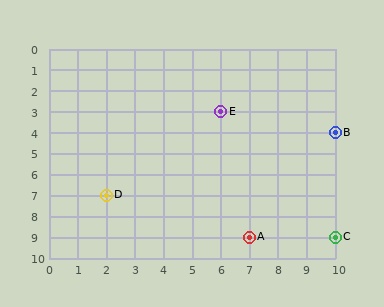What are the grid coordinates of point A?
Point A is at grid coordinates (7, 9).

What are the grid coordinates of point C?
Point C is at grid coordinates (10, 9).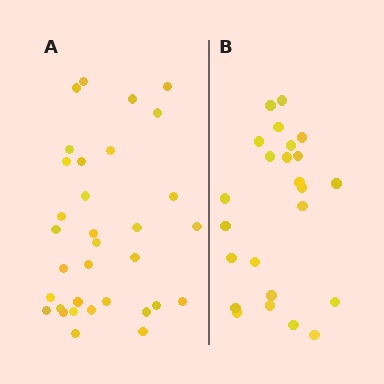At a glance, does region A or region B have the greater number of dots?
Region A (the left region) has more dots.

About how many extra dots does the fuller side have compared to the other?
Region A has roughly 8 or so more dots than region B.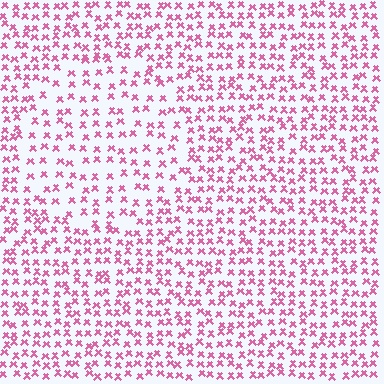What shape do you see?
I see a circle.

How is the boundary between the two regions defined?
The boundary is defined by a change in element density (approximately 1.6x ratio). All elements are the same color, size, and shape.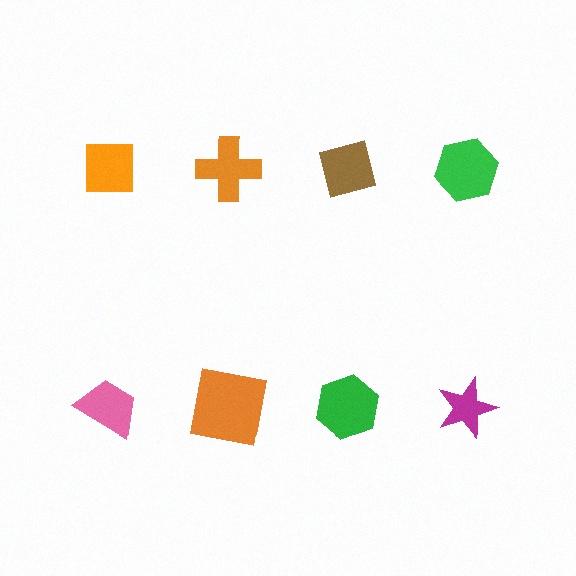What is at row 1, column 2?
An orange cross.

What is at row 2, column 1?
A pink trapezoid.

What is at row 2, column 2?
An orange square.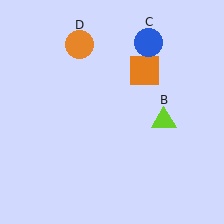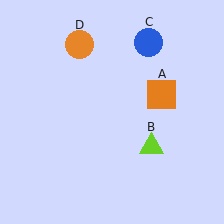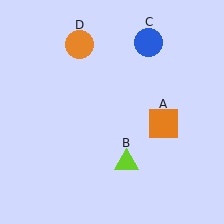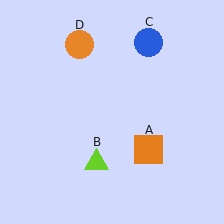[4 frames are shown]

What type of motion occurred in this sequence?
The orange square (object A), lime triangle (object B) rotated clockwise around the center of the scene.